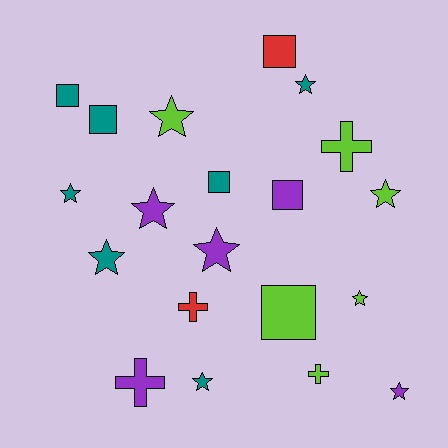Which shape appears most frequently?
Star, with 10 objects.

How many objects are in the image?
There are 20 objects.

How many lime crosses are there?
There are 2 lime crosses.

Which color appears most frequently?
Teal, with 7 objects.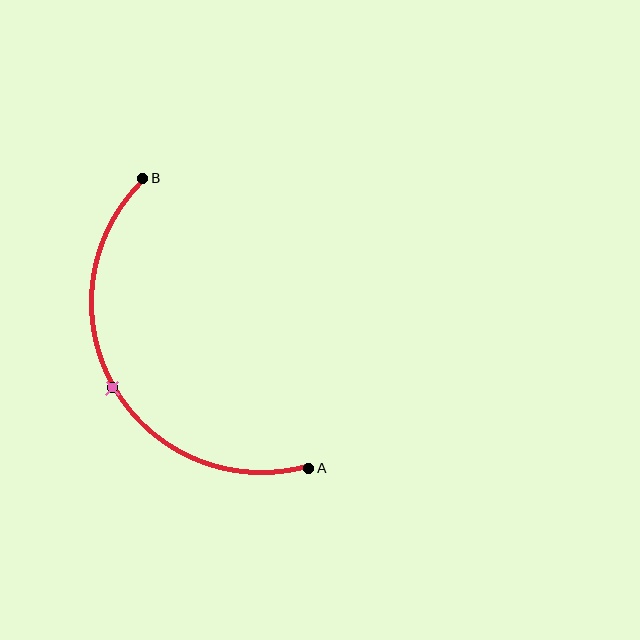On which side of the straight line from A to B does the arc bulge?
The arc bulges to the left of the straight line connecting A and B.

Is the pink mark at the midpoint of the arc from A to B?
Yes. The pink mark lies on the arc at equal arc-length from both A and B — it is the arc midpoint.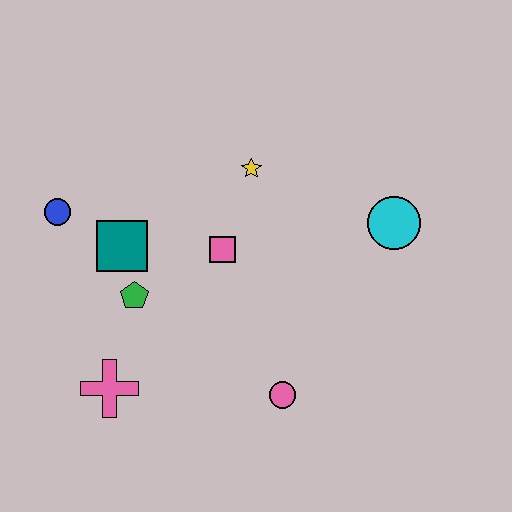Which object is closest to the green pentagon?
The teal square is closest to the green pentagon.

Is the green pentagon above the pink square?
No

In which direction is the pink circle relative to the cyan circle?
The pink circle is below the cyan circle.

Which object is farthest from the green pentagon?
The cyan circle is farthest from the green pentagon.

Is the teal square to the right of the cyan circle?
No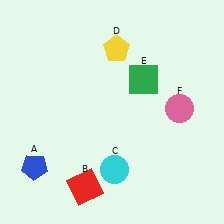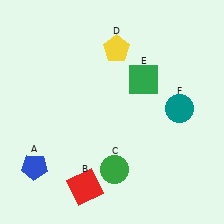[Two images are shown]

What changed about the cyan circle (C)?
In Image 1, C is cyan. In Image 2, it changed to green.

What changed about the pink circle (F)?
In Image 1, F is pink. In Image 2, it changed to teal.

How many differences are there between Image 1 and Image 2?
There are 2 differences between the two images.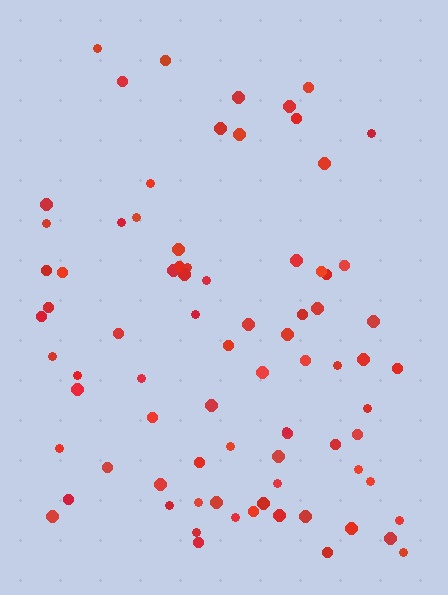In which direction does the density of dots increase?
From top to bottom, with the bottom side densest.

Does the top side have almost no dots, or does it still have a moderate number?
Still a moderate number, just noticeably fewer than the bottom.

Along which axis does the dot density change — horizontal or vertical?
Vertical.